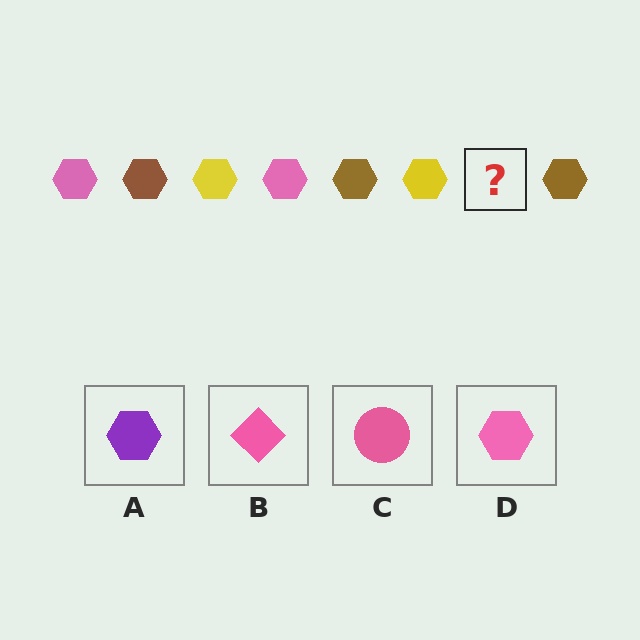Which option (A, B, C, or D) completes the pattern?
D.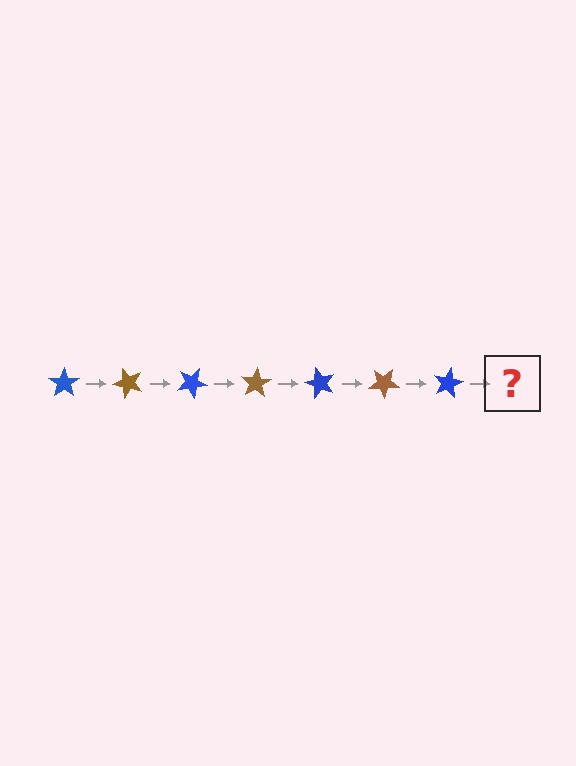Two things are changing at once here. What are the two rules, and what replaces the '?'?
The two rules are that it rotates 50 degrees each step and the color cycles through blue and brown. The '?' should be a brown star, rotated 350 degrees from the start.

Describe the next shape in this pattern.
It should be a brown star, rotated 350 degrees from the start.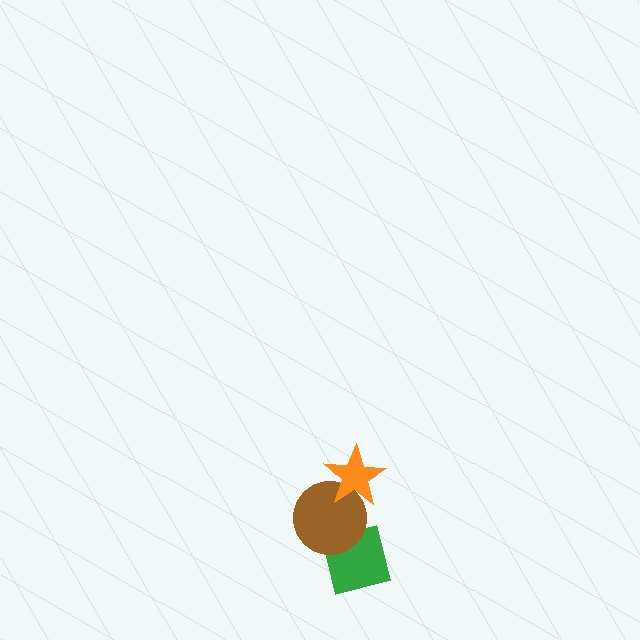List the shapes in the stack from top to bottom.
From top to bottom: the orange star, the brown circle, the green square.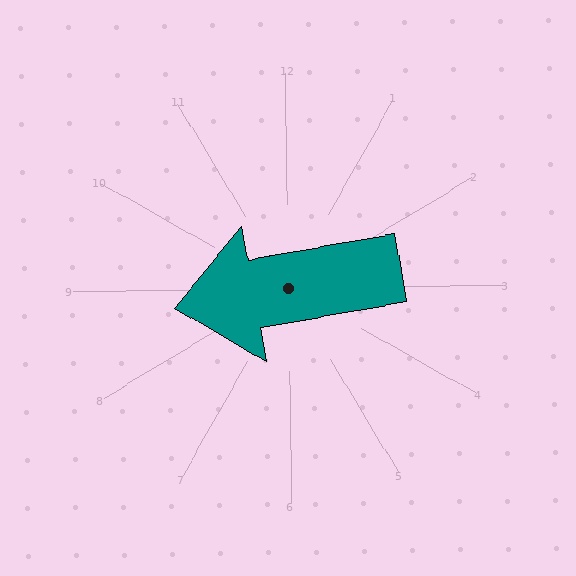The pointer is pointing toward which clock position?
Roughly 9 o'clock.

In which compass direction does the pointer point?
West.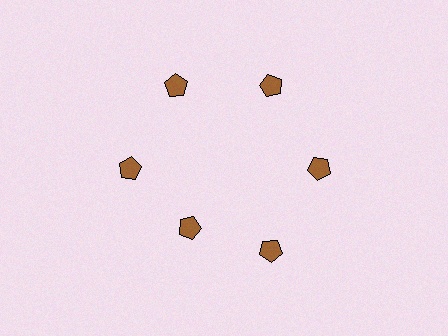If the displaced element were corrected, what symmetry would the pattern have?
It would have 6-fold rotational symmetry — the pattern would map onto itself every 60 degrees.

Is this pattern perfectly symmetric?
No. The 6 brown pentagons are arranged in a ring, but one element near the 7 o'clock position is pulled inward toward the center, breaking the 6-fold rotational symmetry.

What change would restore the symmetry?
The symmetry would be restored by moving it outward, back onto the ring so that all 6 pentagons sit at equal angles and equal distance from the center.